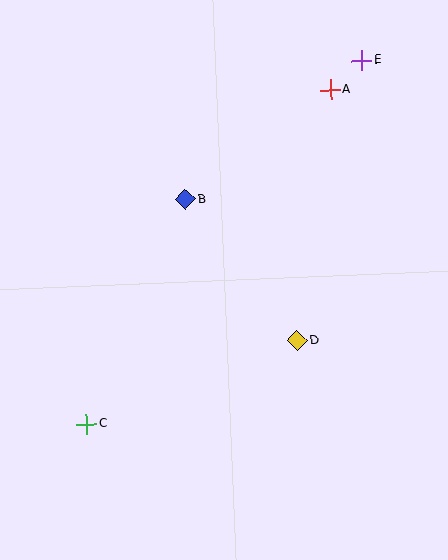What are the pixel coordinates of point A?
Point A is at (330, 90).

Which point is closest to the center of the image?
Point B at (186, 199) is closest to the center.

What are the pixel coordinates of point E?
Point E is at (362, 60).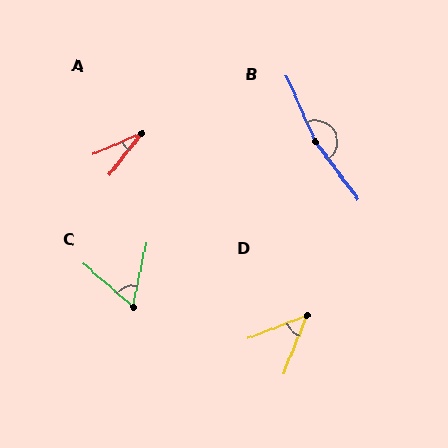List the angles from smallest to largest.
A (29°), D (47°), C (61°), B (168°).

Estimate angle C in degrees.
Approximately 61 degrees.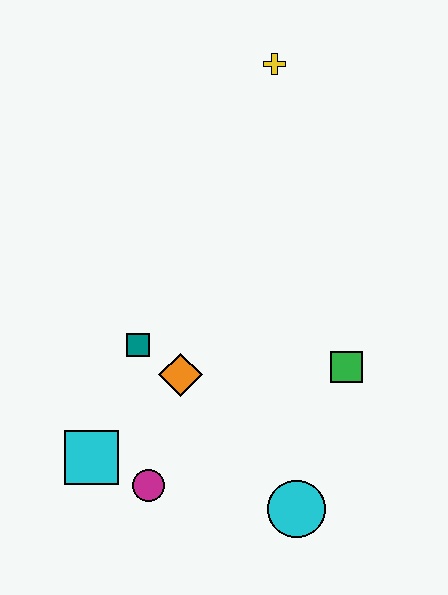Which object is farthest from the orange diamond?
The yellow cross is farthest from the orange diamond.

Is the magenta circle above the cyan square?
No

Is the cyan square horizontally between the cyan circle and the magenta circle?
No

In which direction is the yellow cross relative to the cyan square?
The yellow cross is above the cyan square.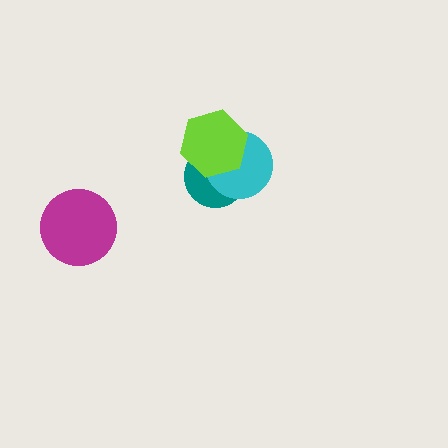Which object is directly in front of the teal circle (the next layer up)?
The cyan circle is directly in front of the teal circle.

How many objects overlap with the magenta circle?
0 objects overlap with the magenta circle.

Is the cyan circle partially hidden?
Yes, it is partially covered by another shape.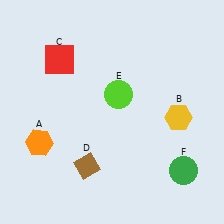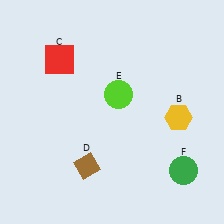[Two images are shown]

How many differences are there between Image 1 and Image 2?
There is 1 difference between the two images.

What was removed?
The orange hexagon (A) was removed in Image 2.